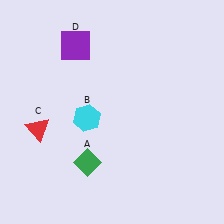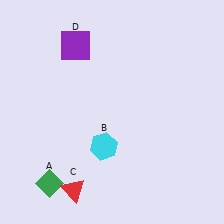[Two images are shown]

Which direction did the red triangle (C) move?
The red triangle (C) moved down.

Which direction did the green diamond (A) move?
The green diamond (A) moved left.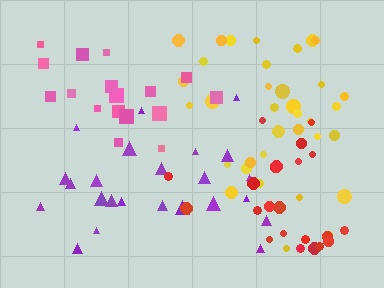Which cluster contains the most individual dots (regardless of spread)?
Yellow (35).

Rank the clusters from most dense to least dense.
pink, purple, yellow, red.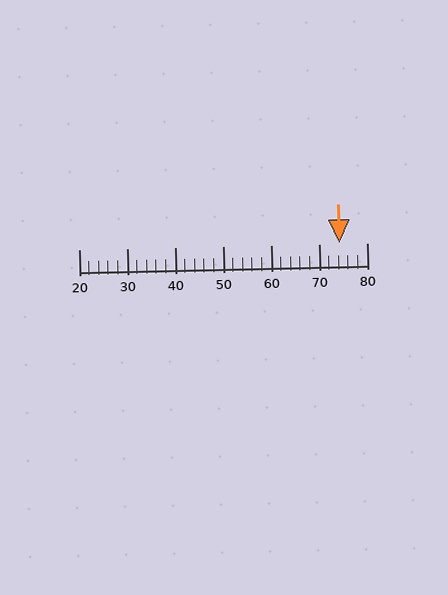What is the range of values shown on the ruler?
The ruler shows values from 20 to 80.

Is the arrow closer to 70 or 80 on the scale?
The arrow is closer to 70.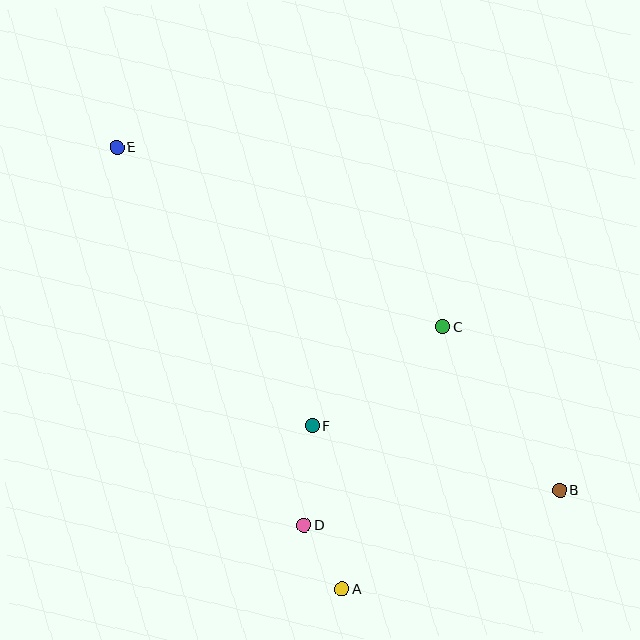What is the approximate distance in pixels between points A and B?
The distance between A and B is approximately 239 pixels.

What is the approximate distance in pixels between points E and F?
The distance between E and F is approximately 340 pixels.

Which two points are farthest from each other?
Points B and E are farthest from each other.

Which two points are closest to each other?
Points A and D are closest to each other.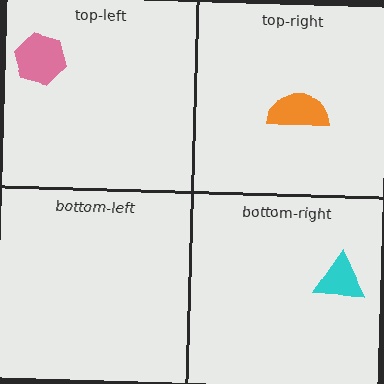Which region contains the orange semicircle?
The top-right region.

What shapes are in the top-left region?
The pink hexagon.